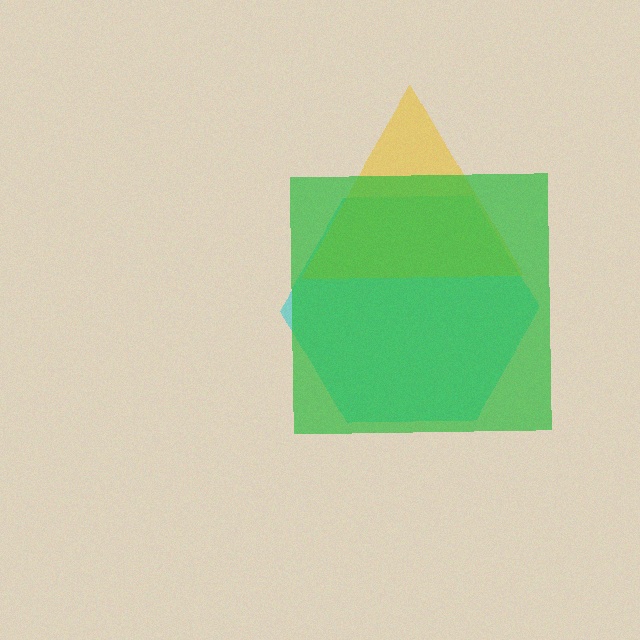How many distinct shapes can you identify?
There are 3 distinct shapes: a cyan hexagon, a yellow triangle, a green square.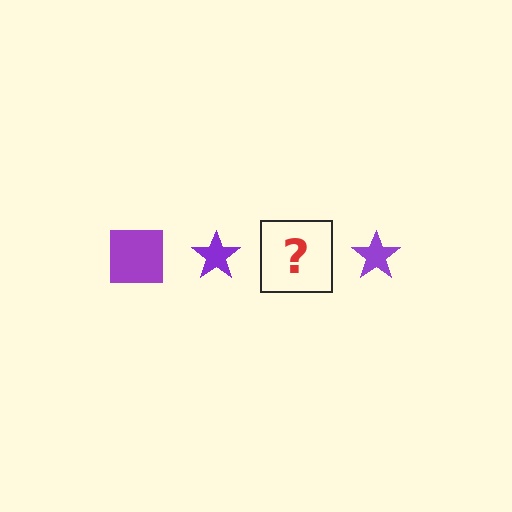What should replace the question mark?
The question mark should be replaced with a purple square.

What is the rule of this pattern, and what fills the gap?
The rule is that the pattern cycles through square, star shapes in purple. The gap should be filled with a purple square.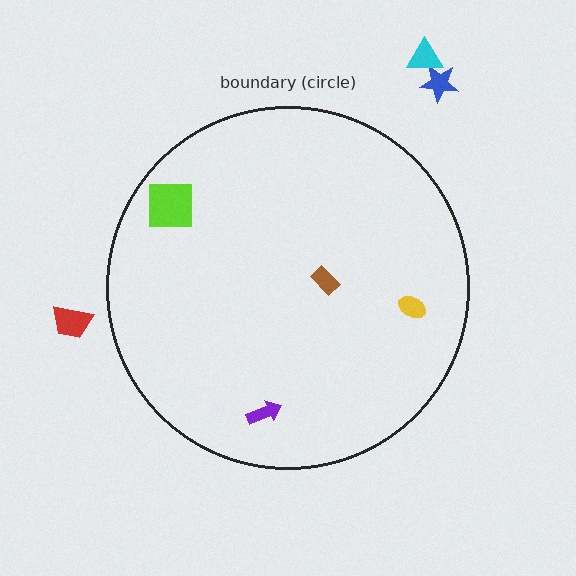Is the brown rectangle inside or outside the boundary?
Inside.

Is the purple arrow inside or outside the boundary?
Inside.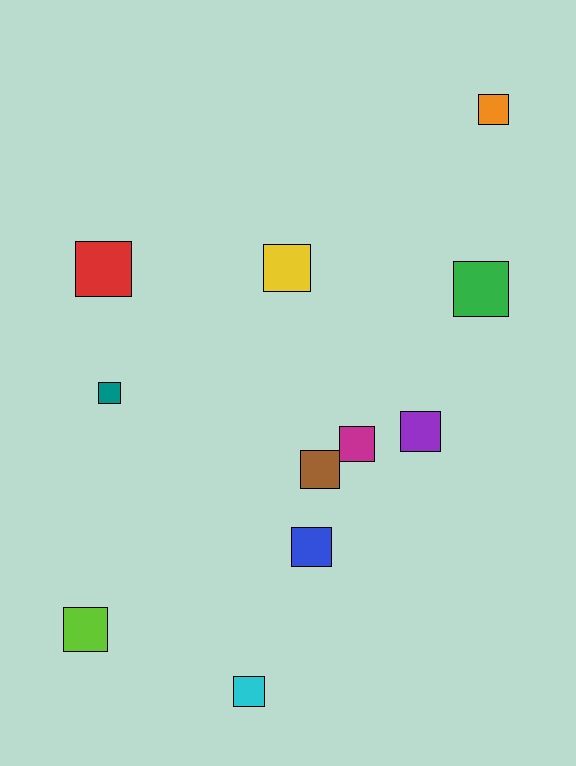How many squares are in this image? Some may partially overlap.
There are 11 squares.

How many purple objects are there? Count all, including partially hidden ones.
There is 1 purple object.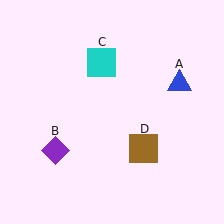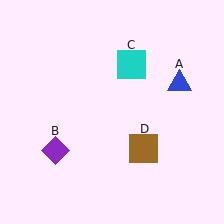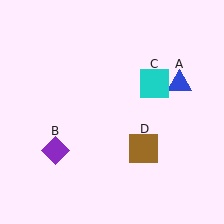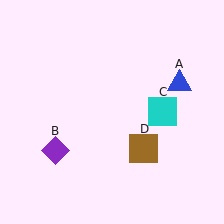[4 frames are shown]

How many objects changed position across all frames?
1 object changed position: cyan square (object C).